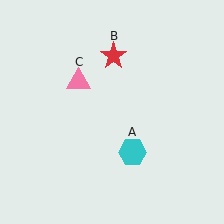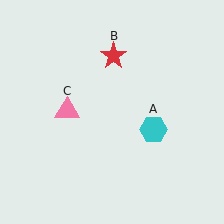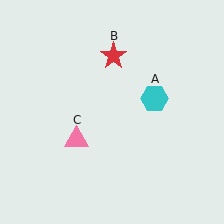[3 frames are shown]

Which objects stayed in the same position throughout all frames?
Red star (object B) remained stationary.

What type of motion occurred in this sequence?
The cyan hexagon (object A), pink triangle (object C) rotated counterclockwise around the center of the scene.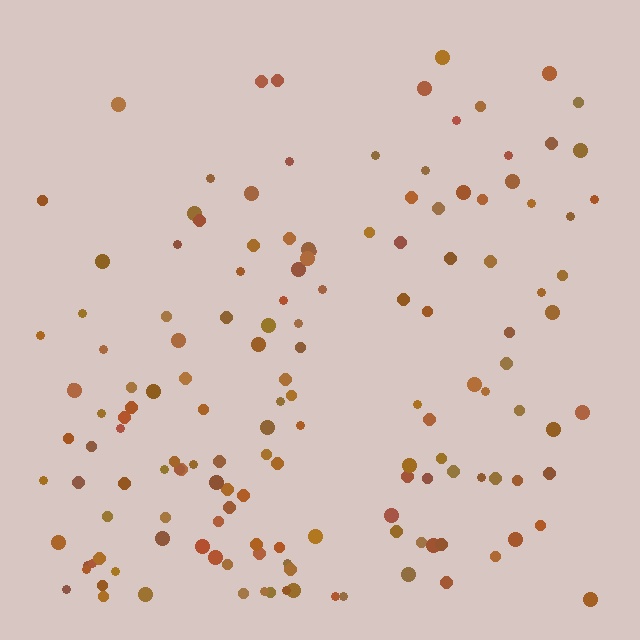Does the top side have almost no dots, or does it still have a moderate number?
Still a moderate number, just noticeably fewer than the bottom.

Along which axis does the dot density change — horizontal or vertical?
Vertical.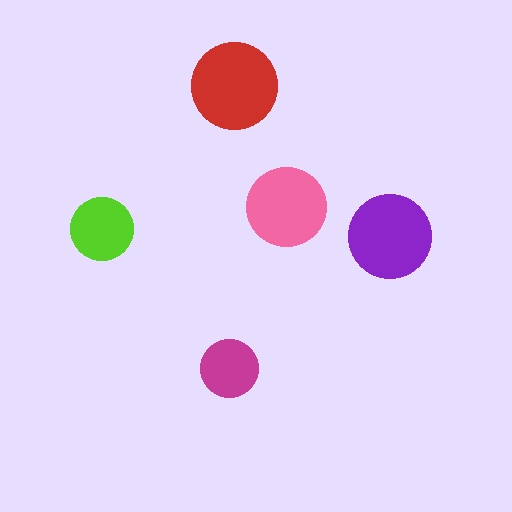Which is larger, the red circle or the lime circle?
The red one.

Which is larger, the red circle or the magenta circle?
The red one.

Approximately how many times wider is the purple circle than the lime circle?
About 1.5 times wider.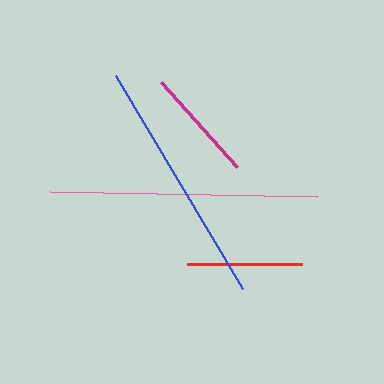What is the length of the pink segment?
The pink segment is approximately 267 pixels long.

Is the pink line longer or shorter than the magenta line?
The pink line is longer than the magenta line.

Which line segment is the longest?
The pink line is the longest at approximately 267 pixels.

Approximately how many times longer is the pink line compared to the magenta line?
The pink line is approximately 2.3 times the length of the magenta line.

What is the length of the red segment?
The red segment is approximately 115 pixels long.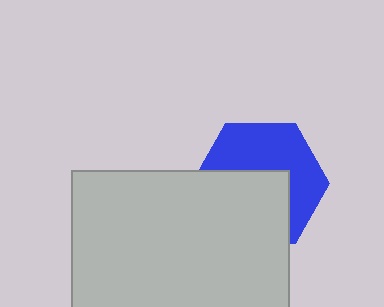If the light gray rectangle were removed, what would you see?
You would see the complete blue hexagon.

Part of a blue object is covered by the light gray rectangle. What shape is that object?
It is a hexagon.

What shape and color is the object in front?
The object in front is a light gray rectangle.